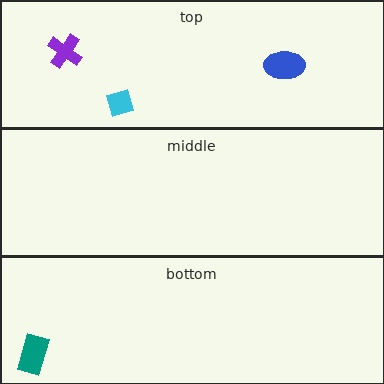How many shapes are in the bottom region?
1.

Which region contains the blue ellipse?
The top region.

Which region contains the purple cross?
The top region.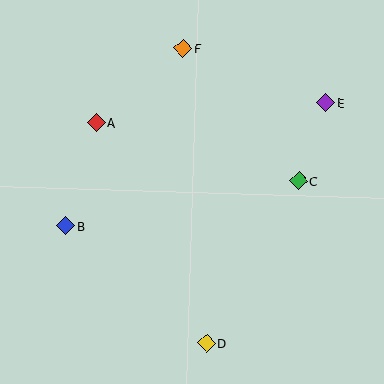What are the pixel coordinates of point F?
Point F is at (183, 48).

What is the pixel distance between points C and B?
The distance between C and B is 237 pixels.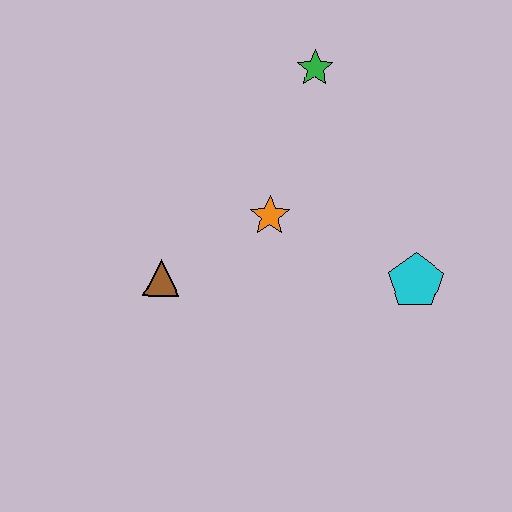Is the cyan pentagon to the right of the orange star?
Yes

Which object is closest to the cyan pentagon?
The orange star is closest to the cyan pentagon.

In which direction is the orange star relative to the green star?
The orange star is below the green star.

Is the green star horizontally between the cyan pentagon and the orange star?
Yes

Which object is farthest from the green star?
The brown triangle is farthest from the green star.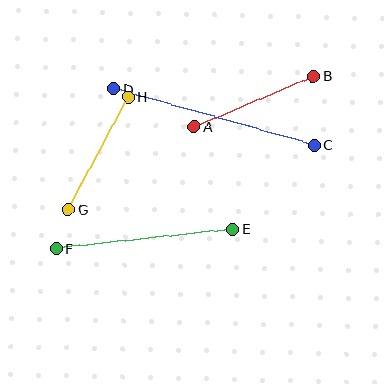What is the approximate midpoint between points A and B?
The midpoint is at approximately (254, 101) pixels.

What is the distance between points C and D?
The distance is approximately 208 pixels.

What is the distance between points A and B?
The distance is approximately 130 pixels.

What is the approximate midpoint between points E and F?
The midpoint is at approximately (144, 239) pixels.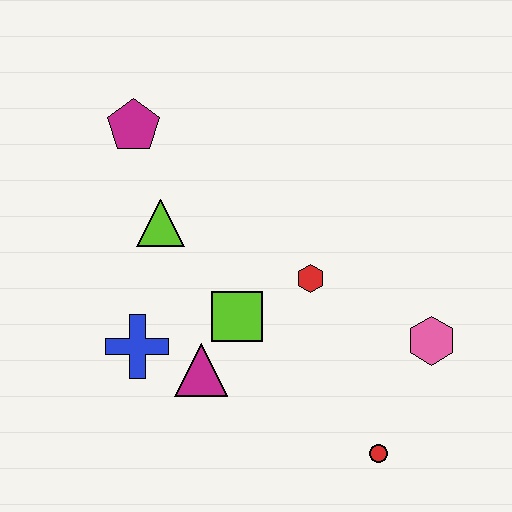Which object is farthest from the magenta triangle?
The magenta pentagon is farthest from the magenta triangle.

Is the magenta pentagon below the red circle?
No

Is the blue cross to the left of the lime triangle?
Yes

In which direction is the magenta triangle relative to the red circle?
The magenta triangle is to the left of the red circle.